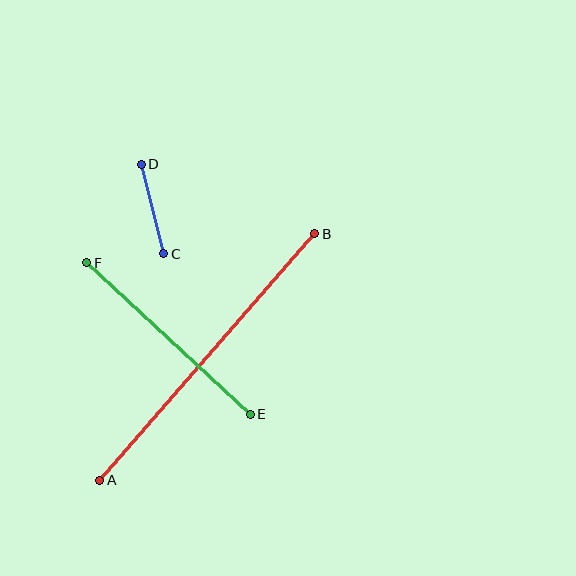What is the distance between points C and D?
The distance is approximately 92 pixels.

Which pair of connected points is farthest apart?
Points A and B are farthest apart.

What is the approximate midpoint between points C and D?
The midpoint is at approximately (152, 209) pixels.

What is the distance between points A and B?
The distance is approximately 327 pixels.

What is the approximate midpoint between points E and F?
The midpoint is at approximately (168, 338) pixels.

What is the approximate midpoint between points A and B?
The midpoint is at approximately (207, 357) pixels.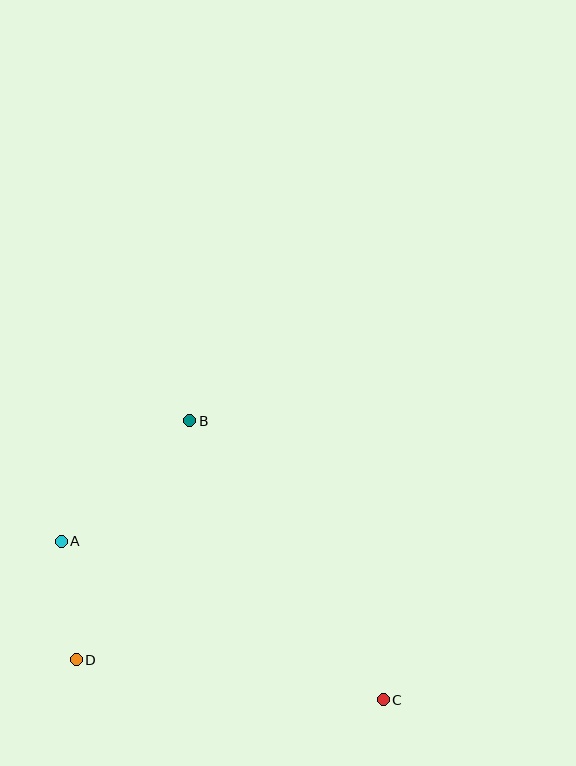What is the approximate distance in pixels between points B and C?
The distance between B and C is approximately 340 pixels.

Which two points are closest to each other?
Points A and D are closest to each other.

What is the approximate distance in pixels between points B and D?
The distance between B and D is approximately 264 pixels.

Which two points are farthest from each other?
Points A and C are farthest from each other.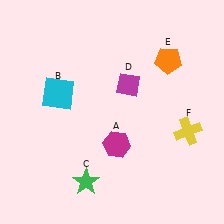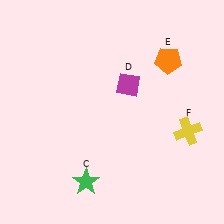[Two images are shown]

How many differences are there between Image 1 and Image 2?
There are 2 differences between the two images.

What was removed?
The cyan square (B), the magenta hexagon (A) were removed in Image 2.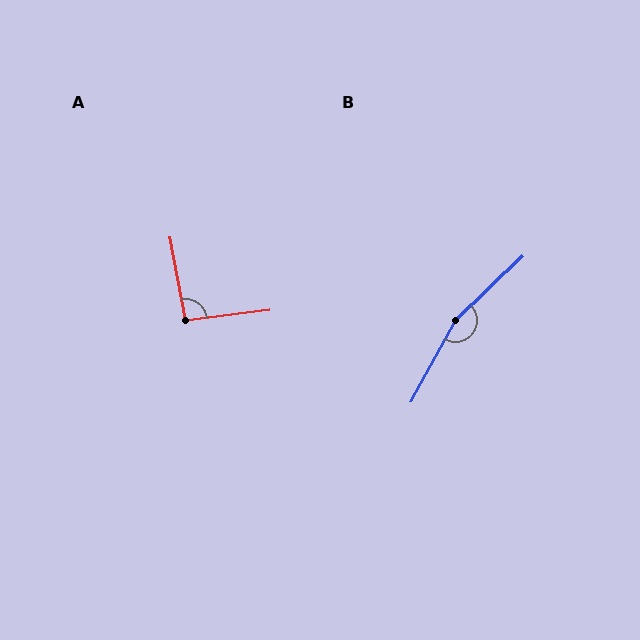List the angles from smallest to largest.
A (93°), B (162°).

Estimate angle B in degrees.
Approximately 162 degrees.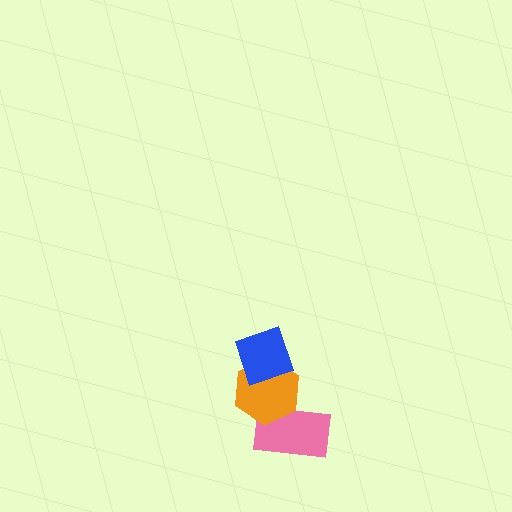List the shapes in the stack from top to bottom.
From top to bottom: the blue diamond, the orange hexagon, the pink rectangle.